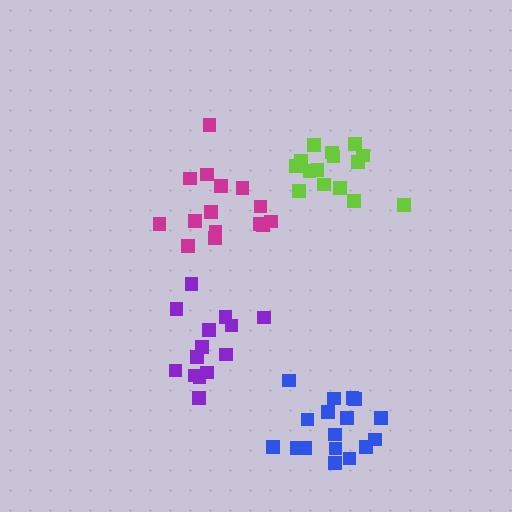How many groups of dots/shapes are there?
There are 4 groups.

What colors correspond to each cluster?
The clusters are colored: purple, magenta, blue, lime.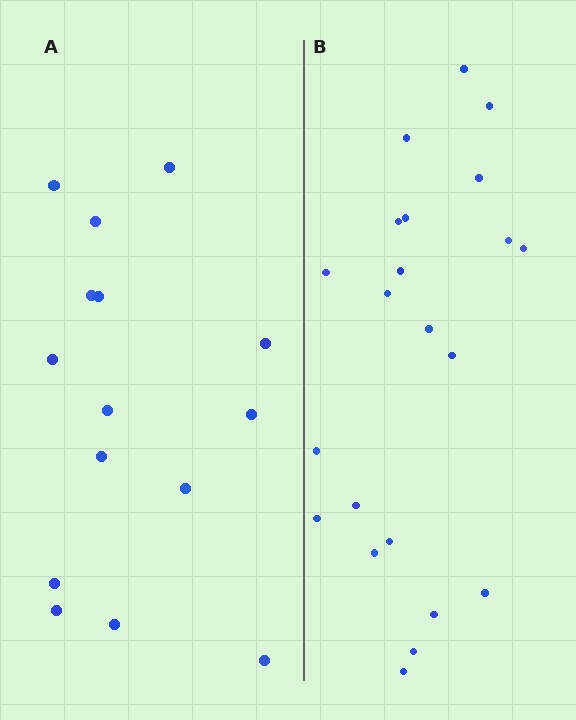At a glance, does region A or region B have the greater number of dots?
Region B (the right region) has more dots.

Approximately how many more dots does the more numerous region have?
Region B has roughly 8 or so more dots than region A.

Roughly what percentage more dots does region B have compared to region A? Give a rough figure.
About 45% more.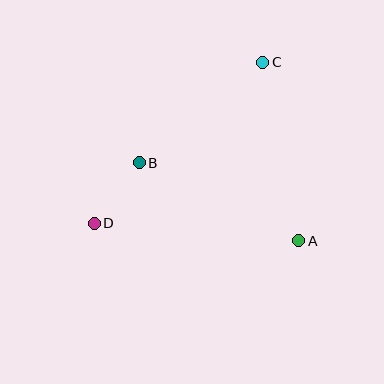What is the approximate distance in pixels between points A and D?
The distance between A and D is approximately 205 pixels.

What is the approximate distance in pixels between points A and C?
The distance between A and C is approximately 182 pixels.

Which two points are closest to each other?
Points B and D are closest to each other.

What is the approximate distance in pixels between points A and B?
The distance between A and B is approximately 177 pixels.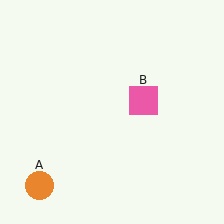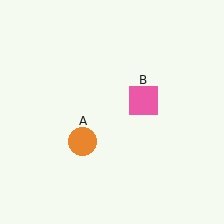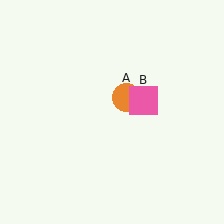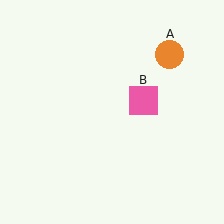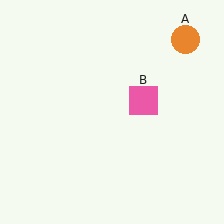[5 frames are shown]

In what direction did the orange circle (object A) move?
The orange circle (object A) moved up and to the right.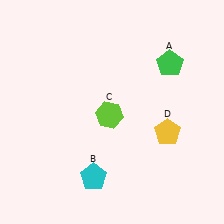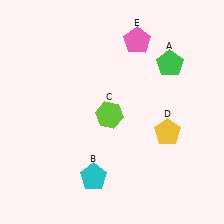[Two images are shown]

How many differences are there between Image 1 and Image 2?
There is 1 difference between the two images.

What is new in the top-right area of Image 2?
A pink pentagon (E) was added in the top-right area of Image 2.